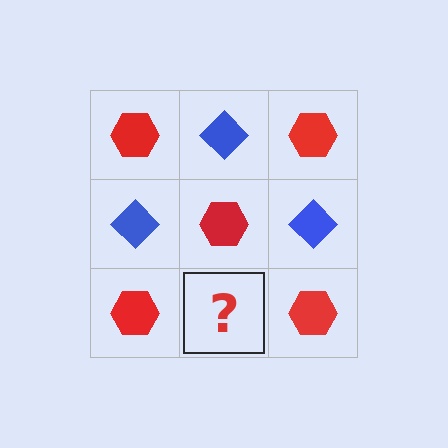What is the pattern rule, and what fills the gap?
The rule is that it alternates red hexagon and blue diamond in a checkerboard pattern. The gap should be filled with a blue diamond.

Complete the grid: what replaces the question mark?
The question mark should be replaced with a blue diamond.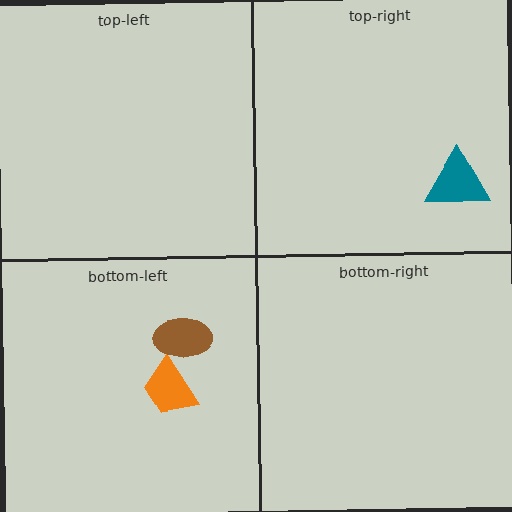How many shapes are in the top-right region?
1.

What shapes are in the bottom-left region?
The brown ellipse, the orange trapezoid.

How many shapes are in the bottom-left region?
2.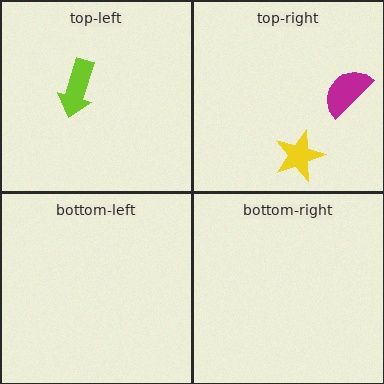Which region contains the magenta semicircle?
The top-right region.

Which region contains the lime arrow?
The top-left region.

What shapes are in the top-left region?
The lime arrow.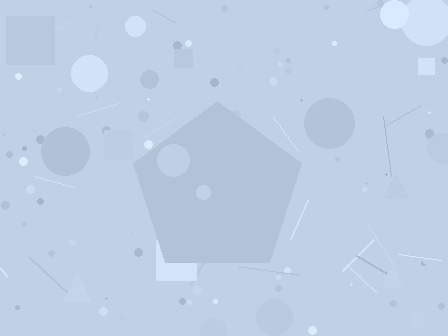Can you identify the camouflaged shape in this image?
The camouflaged shape is a pentagon.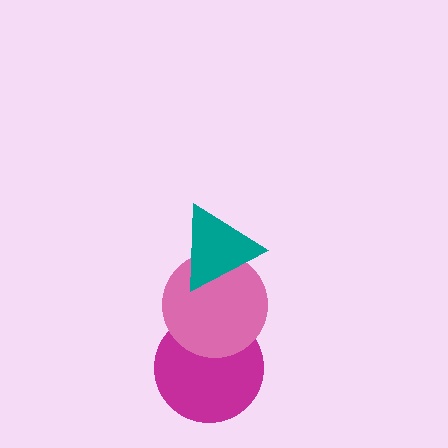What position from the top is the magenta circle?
The magenta circle is 3rd from the top.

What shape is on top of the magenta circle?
The pink circle is on top of the magenta circle.